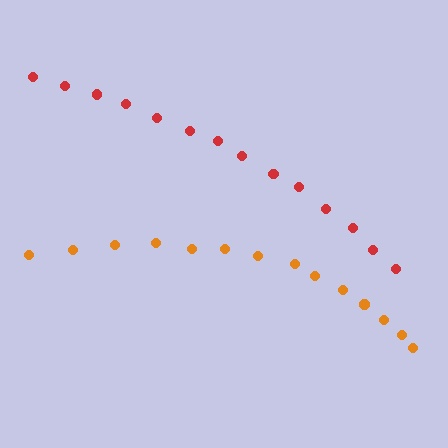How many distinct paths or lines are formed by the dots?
There are 2 distinct paths.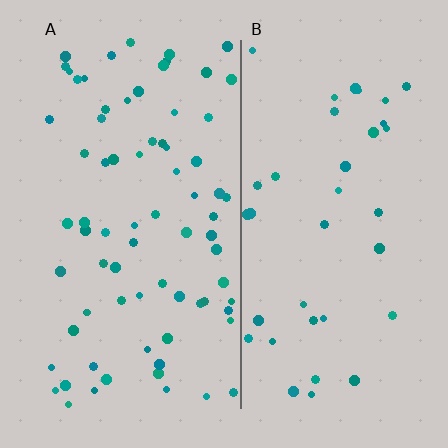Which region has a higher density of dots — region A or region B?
A (the left).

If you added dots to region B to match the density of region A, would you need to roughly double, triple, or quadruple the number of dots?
Approximately double.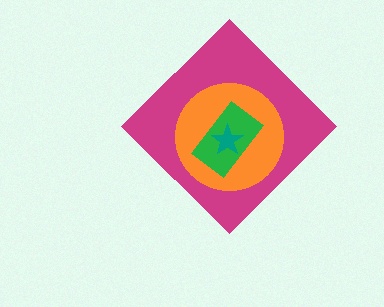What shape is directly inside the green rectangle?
The teal star.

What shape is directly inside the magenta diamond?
The orange circle.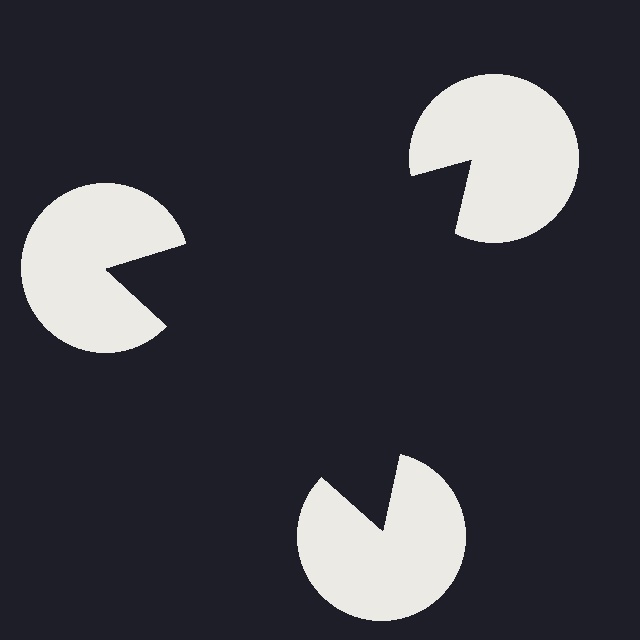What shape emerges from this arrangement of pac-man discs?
An illusory triangle — its edges are inferred from the aligned wedge cuts in the pac-man discs, not physically drawn.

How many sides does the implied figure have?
3 sides.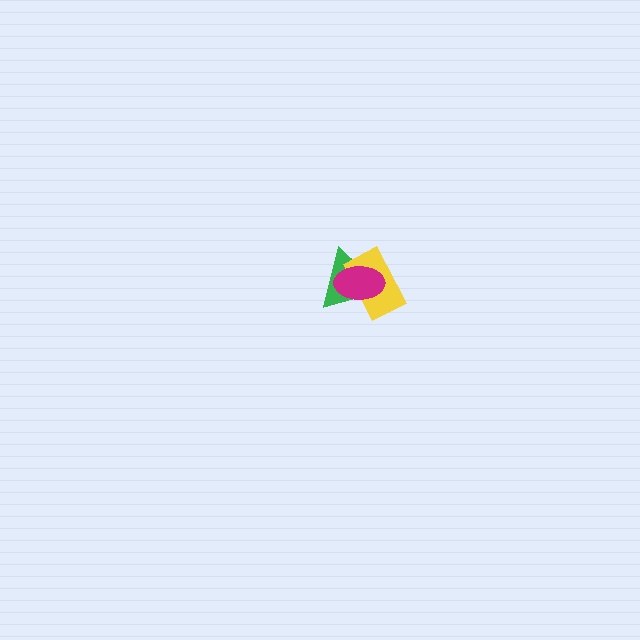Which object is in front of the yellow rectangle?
The magenta ellipse is in front of the yellow rectangle.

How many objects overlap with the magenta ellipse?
2 objects overlap with the magenta ellipse.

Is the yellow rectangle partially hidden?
Yes, it is partially covered by another shape.